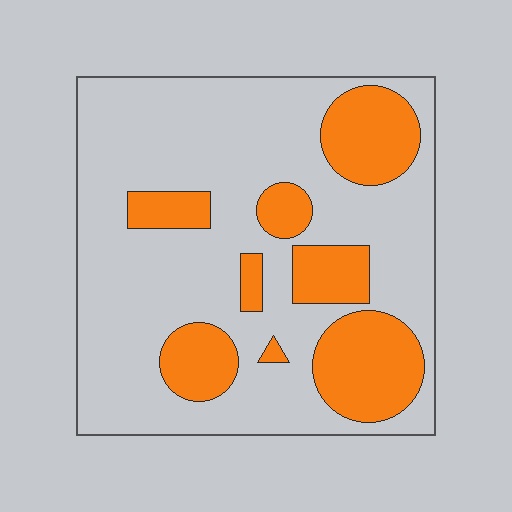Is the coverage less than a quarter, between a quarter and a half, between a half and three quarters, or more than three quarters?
Between a quarter and a half.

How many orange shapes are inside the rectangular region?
8.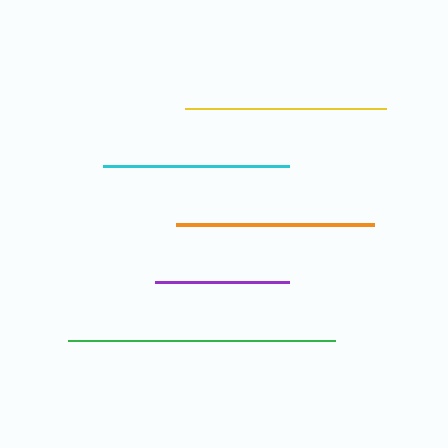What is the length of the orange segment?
The orange segment is approximately 198 pixels long.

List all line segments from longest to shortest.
From longest to shortest: green, yellow, orange, cyan, purple.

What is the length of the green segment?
The green segment is approximately 267 pixels long.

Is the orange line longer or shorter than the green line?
The green line is longer than the orange line.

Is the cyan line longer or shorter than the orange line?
The orange line is longer than the cyan line.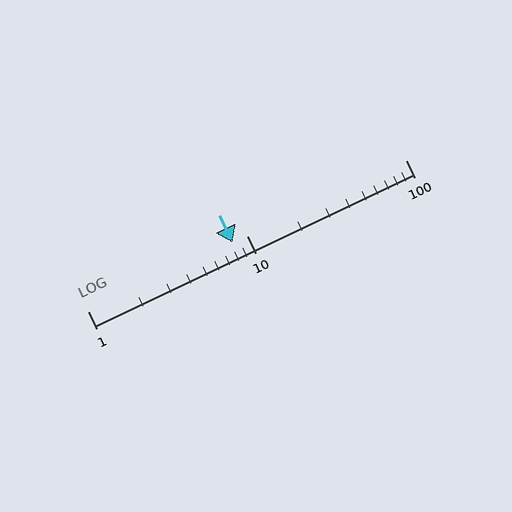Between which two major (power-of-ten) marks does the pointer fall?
The pointer is between 1 and 10.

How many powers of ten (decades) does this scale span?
The scale spans 2 decades, from 1 to 100.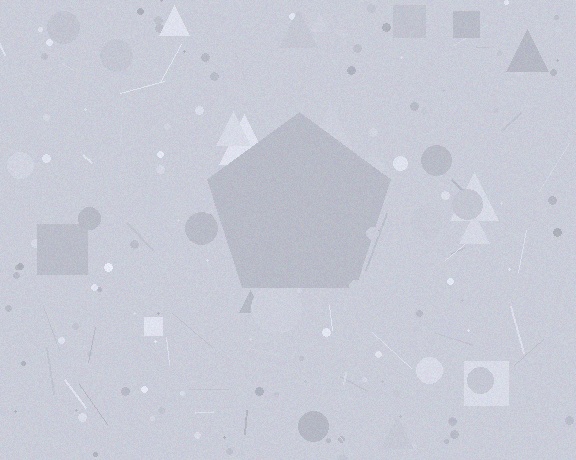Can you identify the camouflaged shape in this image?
The camouflaged shape is a pentagon.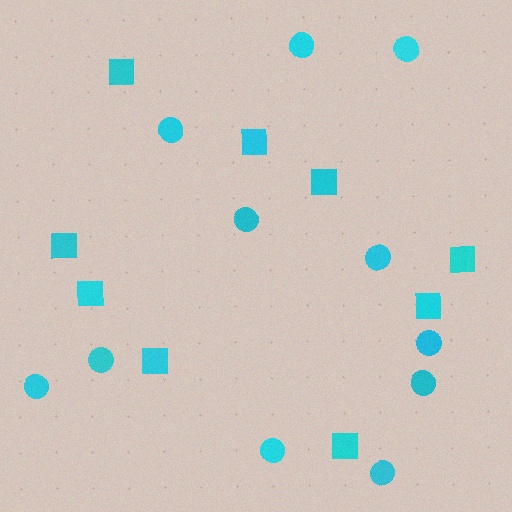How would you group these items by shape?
There are 2 groups: one group of squares (9) and one group of circles (11).